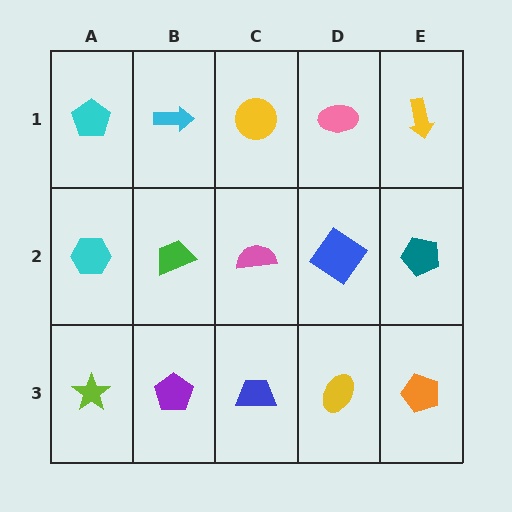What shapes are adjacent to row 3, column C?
A pink semicircle (row 2, column C), a purple pentagon (row 3, column B), a yellow ellipse (row 3, column D).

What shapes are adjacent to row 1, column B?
A green trapezoid (row 2, column B), a cyan pentagon (row 1, column A), a yellow circle (row 1, column C).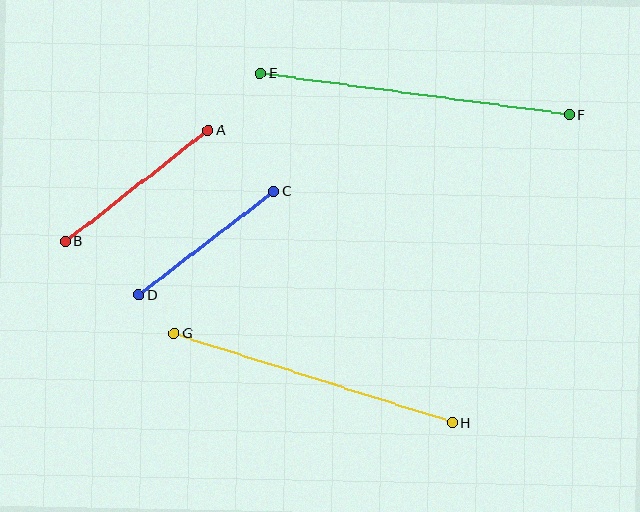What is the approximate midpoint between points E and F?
The midpoint is at approximately (415, 94) pixels.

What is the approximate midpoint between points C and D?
The midpoint is at approximately (206, 243) pixels.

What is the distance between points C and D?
The distance is approximately 170 pixels.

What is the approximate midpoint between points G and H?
The midpoint is at approximately (313, 378) pixels.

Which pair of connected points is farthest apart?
Points E and F are farthest apart.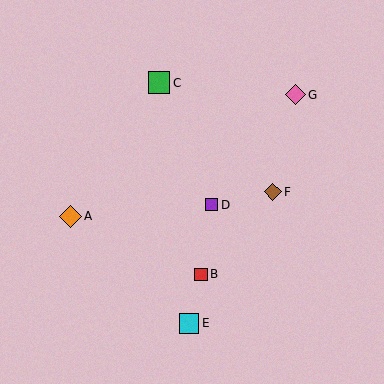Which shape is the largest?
The orange diamond (labeled A) is the largest.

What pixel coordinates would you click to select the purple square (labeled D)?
Click at (212, 205) to select the purple square D.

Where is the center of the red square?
The center of the red square is at (201, 274).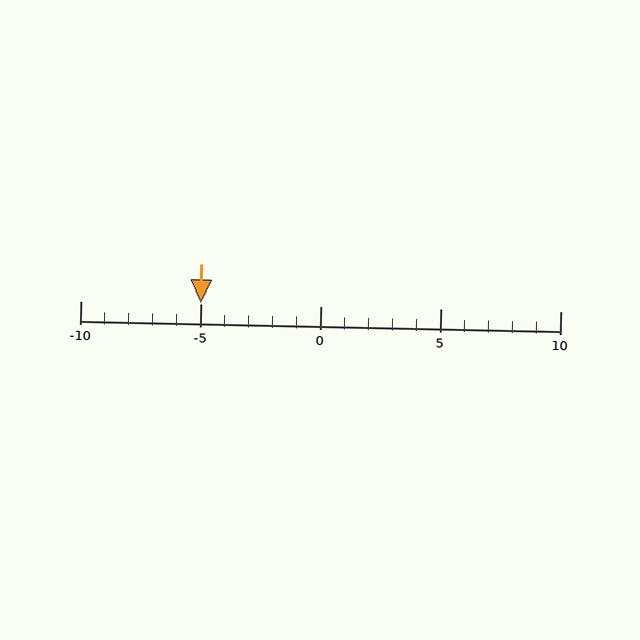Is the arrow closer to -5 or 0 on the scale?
The arrow is closer to -5.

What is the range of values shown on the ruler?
The ruler shows values from -10 to 10.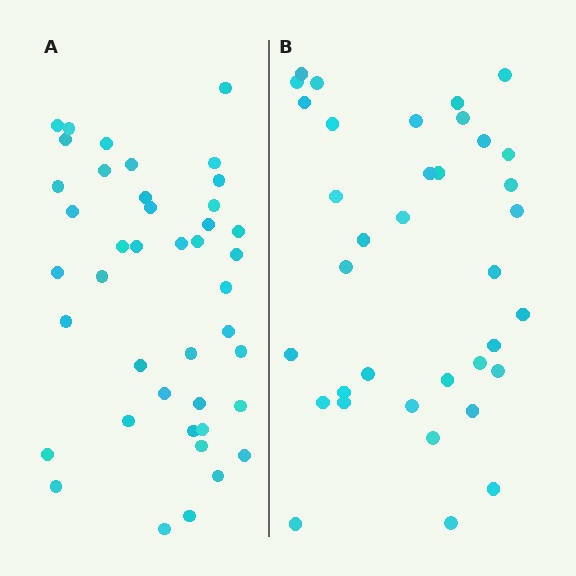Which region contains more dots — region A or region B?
Region A (the left region) has more dots.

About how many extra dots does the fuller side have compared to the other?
Region A has about 6 more dots than region B.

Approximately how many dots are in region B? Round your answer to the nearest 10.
About 40 dots. (The exact count is 36, which rounds to 40.)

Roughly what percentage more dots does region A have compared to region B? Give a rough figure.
About 15% more.